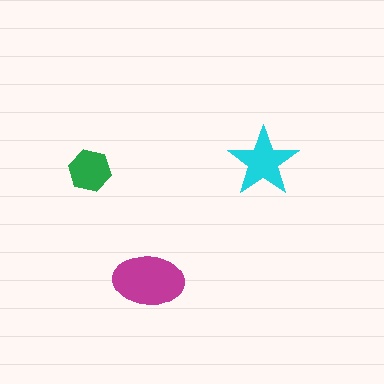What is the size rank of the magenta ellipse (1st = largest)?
1st.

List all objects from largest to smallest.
The magenta ellipse, the cyan star, the green hexagon.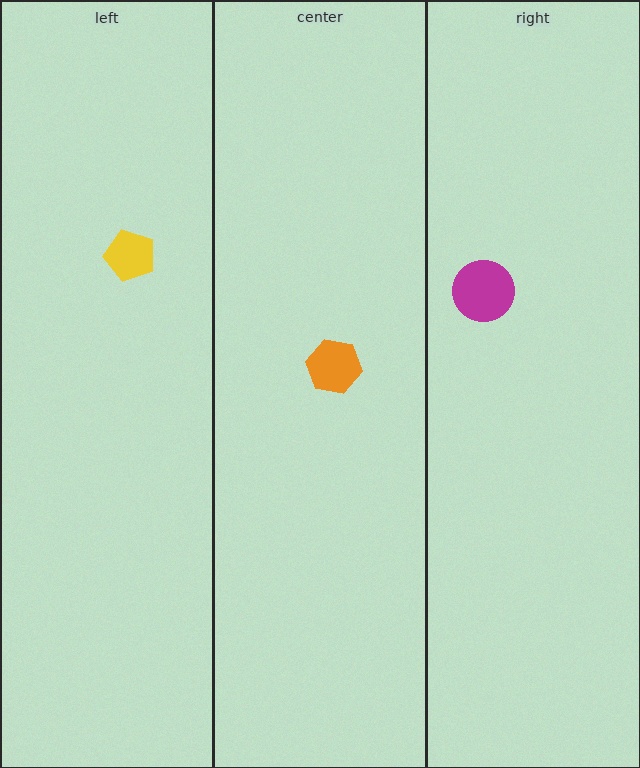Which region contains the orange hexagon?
The center region.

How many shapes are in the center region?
1.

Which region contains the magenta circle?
The right region.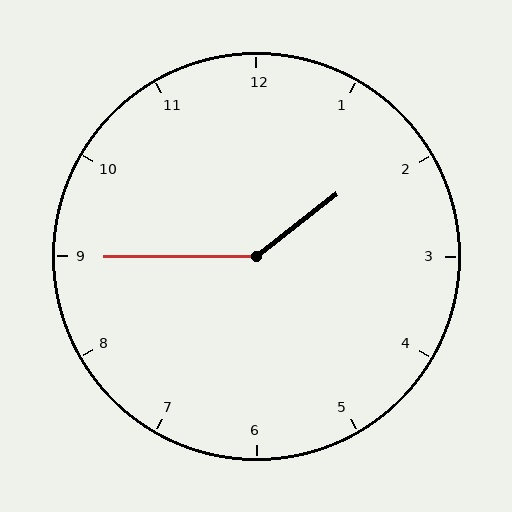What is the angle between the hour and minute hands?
Approximately 142 degrees.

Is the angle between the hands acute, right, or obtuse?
It is obtuse.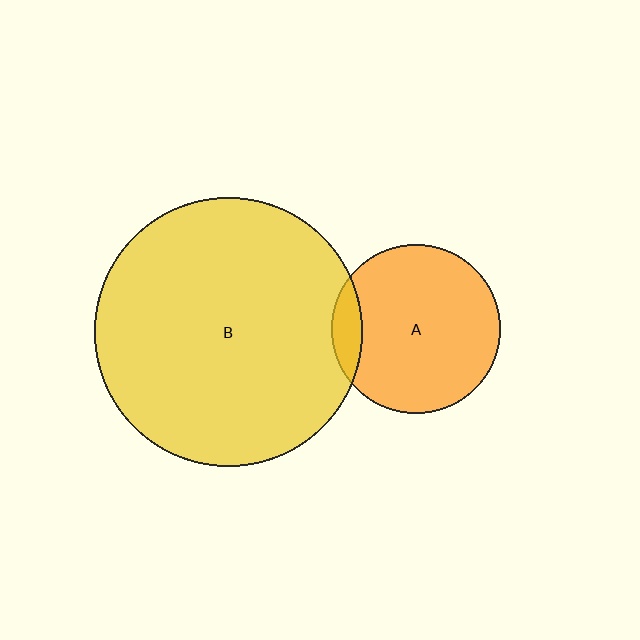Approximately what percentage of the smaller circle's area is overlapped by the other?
Approximately 10%.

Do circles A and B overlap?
Yes.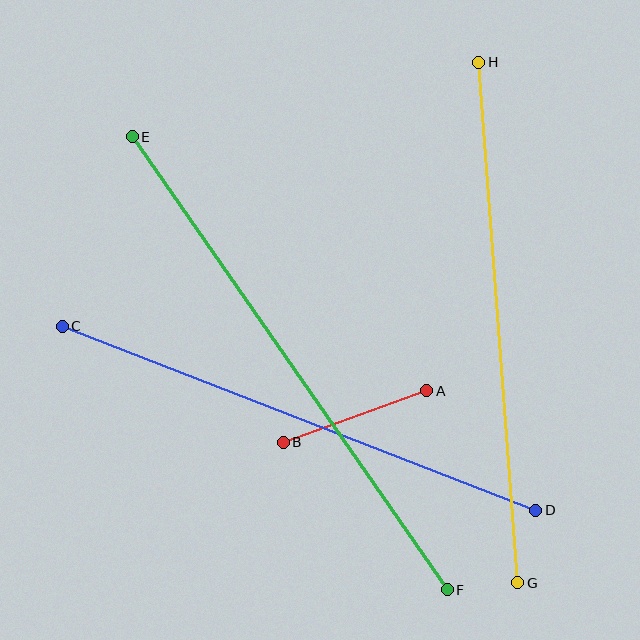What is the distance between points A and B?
The distance is approximately 152 pixels.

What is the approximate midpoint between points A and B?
The midpoint is at approximately (355, 417) pixels.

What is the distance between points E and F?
The distance is approximately 552 pixels.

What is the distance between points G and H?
The distance is approximately 522 pixels.